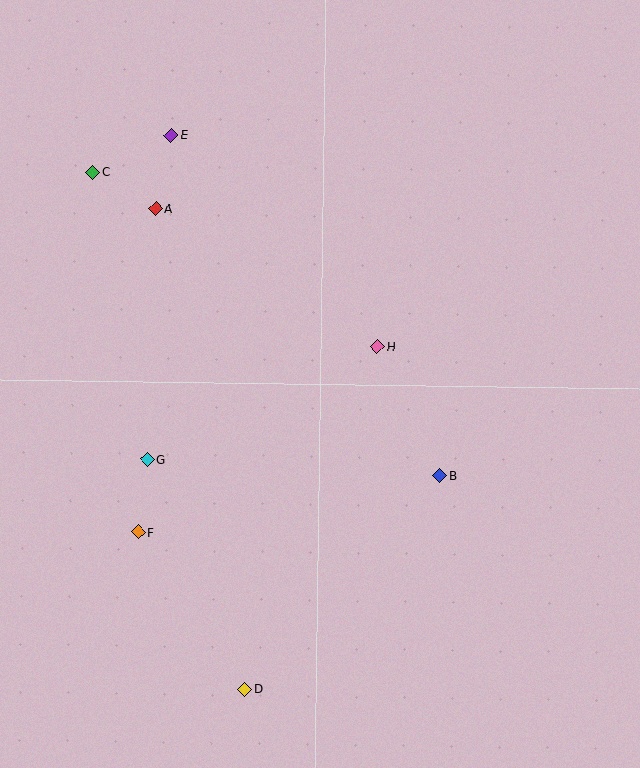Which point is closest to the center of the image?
Point H at (377, 347) is closest to the center.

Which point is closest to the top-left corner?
Point C is closest to the top-left corner.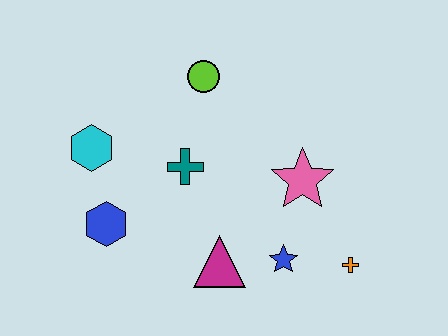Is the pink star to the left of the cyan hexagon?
No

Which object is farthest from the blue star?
The cyan hexagon is farthest from the blue star.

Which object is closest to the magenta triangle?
The blue star is closest to the magenta triangle.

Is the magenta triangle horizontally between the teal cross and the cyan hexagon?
No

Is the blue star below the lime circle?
Yes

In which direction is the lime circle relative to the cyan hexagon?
The lime circle is to the right of the cyan hexagon.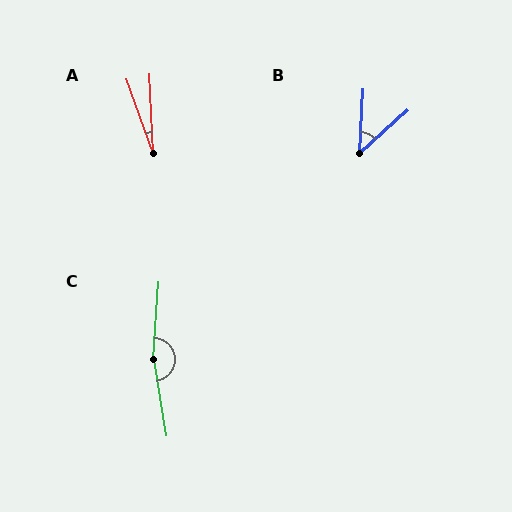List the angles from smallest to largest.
A (17°), B (46°), C (166°).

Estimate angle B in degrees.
Approximately 46 degrees.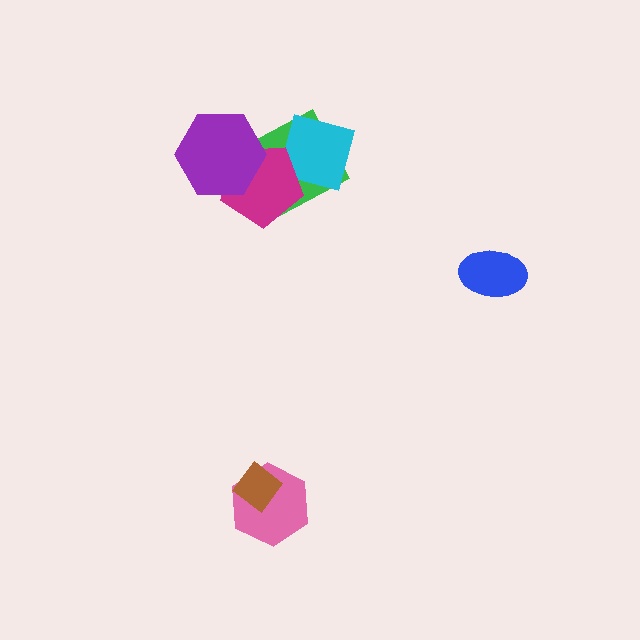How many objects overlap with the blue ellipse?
0 objects overlap with the blue ellipse.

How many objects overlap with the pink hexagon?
1 object overlaps with the pink hexagon.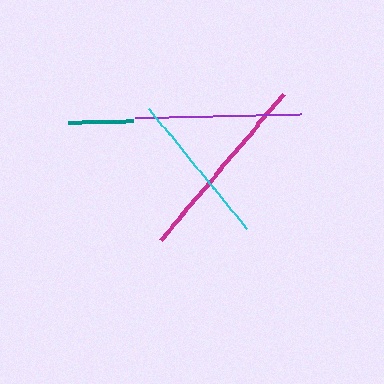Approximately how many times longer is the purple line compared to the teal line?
The purple line is approximately 2.5 times the length of the teal line.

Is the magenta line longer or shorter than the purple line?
The magenta line is longer than the purple line.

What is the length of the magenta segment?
The magenta segment is approximately 190 pixels long.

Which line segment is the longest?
The magenta line is the longest at approximately 190 pixels.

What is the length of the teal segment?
The teal segment is approximately 65 pixels long.